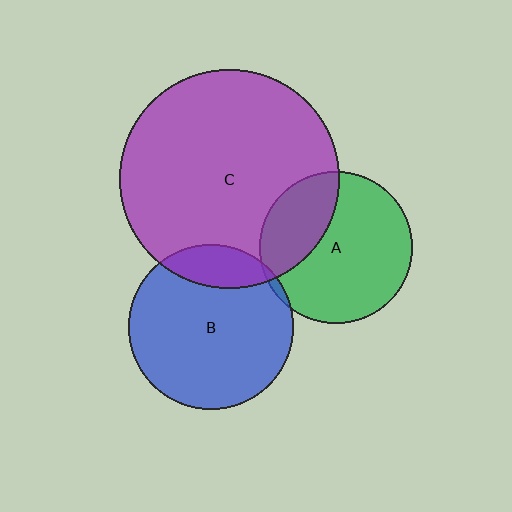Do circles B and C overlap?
Yes.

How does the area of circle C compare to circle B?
Approximately 1.8 times.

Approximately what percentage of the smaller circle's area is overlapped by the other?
Approximately 15%.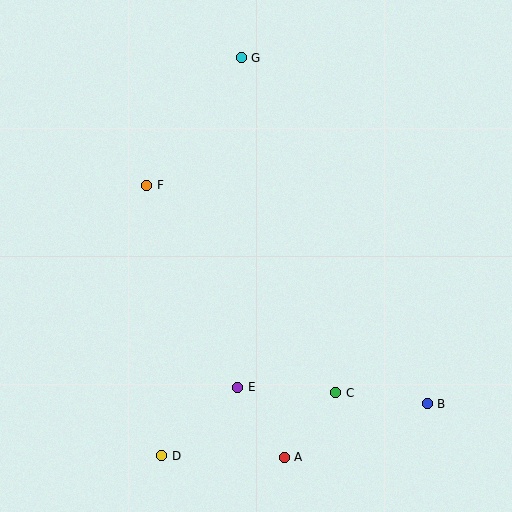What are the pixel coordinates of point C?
Point C is at (336, 393).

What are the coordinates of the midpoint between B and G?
The midpoint between B and G is at (334, 231).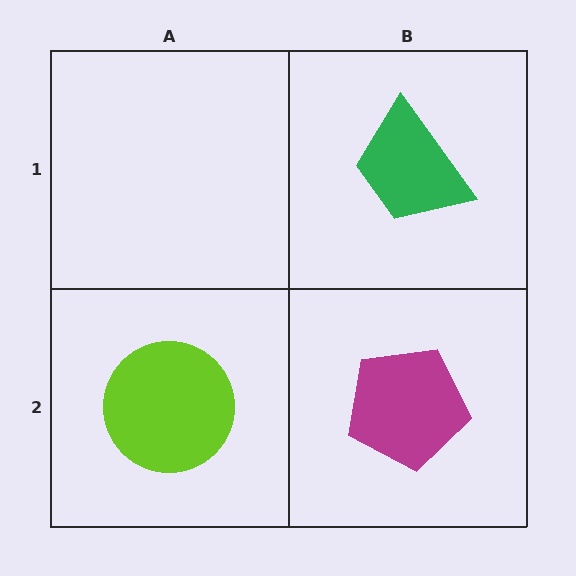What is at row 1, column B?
A green trapezoid.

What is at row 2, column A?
A lime circle.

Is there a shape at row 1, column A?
No, that cell is empty.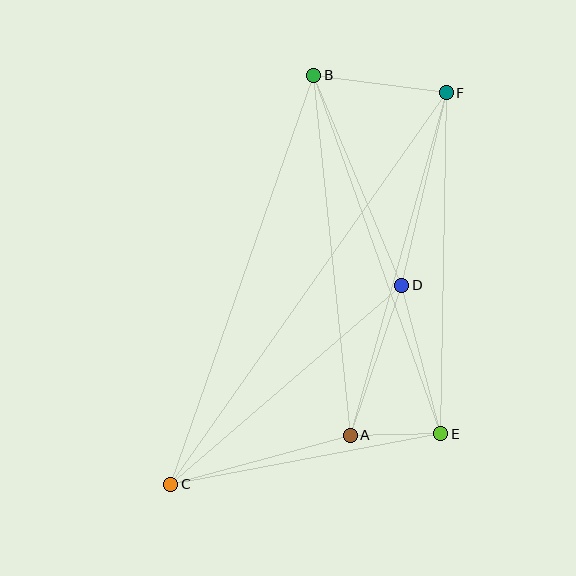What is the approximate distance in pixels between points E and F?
The distance between E and F is approximately 341 pixels.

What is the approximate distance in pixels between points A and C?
The distance between A and C is approximately 186 pixels.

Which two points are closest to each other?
Points A and E are closest to each other.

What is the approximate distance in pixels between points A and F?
The distance between A and F is approximately 355 pixels.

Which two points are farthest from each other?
Points C and F are farthest from each other.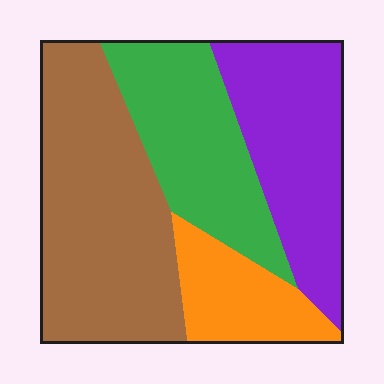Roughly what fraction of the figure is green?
Green covers around 25% of the figure.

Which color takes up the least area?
Orange, at roughly 15%.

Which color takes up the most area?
Brown, at roughly 40%.